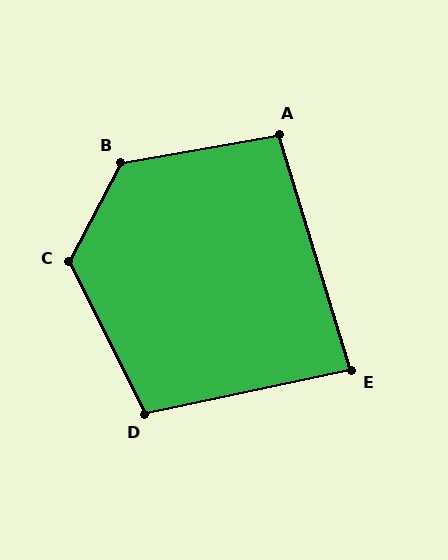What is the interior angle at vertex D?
Approximately 104 degrees (obtuse).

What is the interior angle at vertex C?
Approximately 126 degrees (obtuse).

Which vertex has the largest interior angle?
B, at approximately 128 degrees.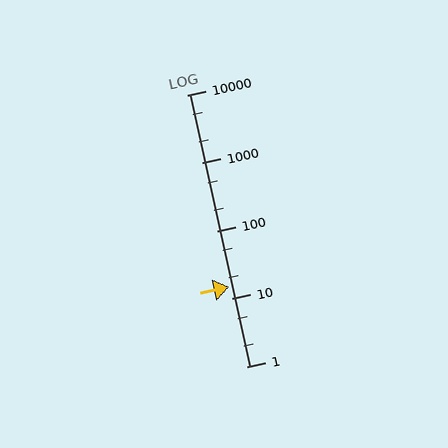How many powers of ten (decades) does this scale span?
The scale spans 4 decades, from 1 to 10000.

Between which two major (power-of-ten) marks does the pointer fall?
The pointer is between 10 and 100.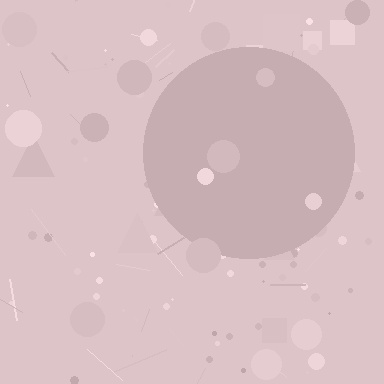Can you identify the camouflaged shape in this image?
The camouflaged shape is a circle.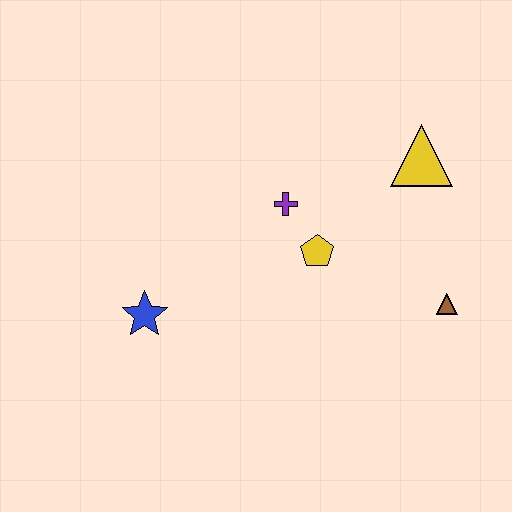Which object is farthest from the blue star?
The yellow triangle is farthest from the blue star.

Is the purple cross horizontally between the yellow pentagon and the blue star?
Yes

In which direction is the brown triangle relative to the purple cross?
The brown triangle is to the right of the purple cross.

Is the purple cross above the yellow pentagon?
Yes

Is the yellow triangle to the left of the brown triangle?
Yes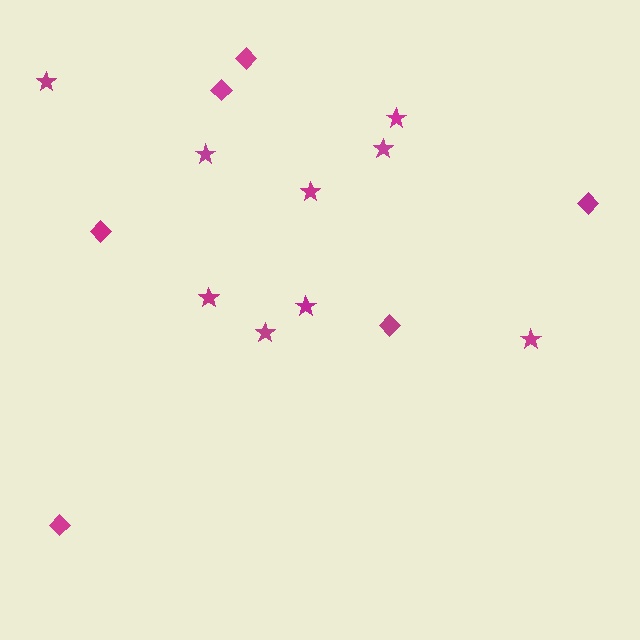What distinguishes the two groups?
There are 2 groups: one group of stars (9) and one group of diamonds (6).